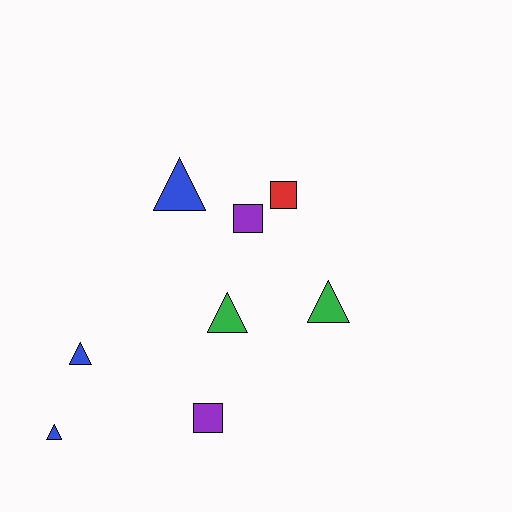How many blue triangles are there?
There are 3 blue triangles.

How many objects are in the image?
There are 8 objects.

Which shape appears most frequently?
Triangle, with 5 objects.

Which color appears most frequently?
Blue, with 3 objects.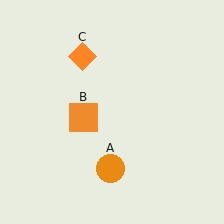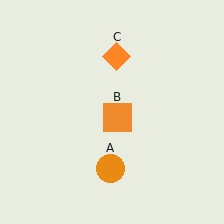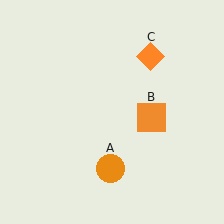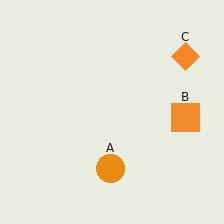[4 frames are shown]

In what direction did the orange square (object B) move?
The orange square (object B) moved right.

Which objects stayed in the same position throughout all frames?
Orange circle (object A) remained stationary.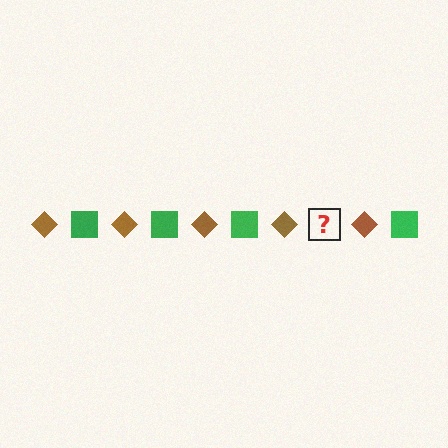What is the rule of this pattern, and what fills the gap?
The rule is that the pattern alternates between brown diamond and green square. The gap should be filled with a green square.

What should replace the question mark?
The question mark should be replaced with a green square.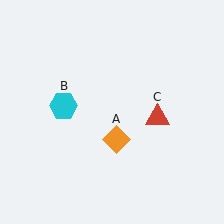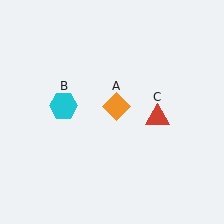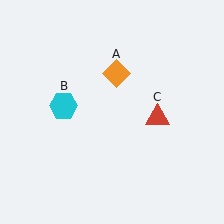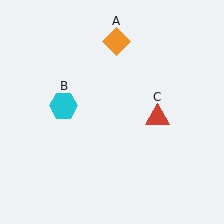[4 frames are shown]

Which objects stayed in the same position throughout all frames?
Cyan hexagon (object B) and red triangle (object C) remained stationary.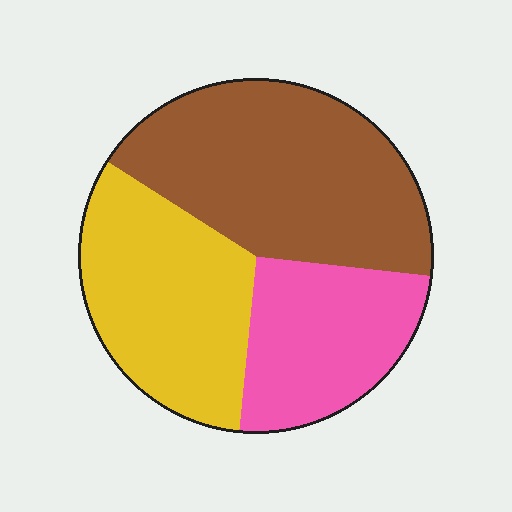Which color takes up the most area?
Brown, at roughly 45%.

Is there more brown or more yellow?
Brown.